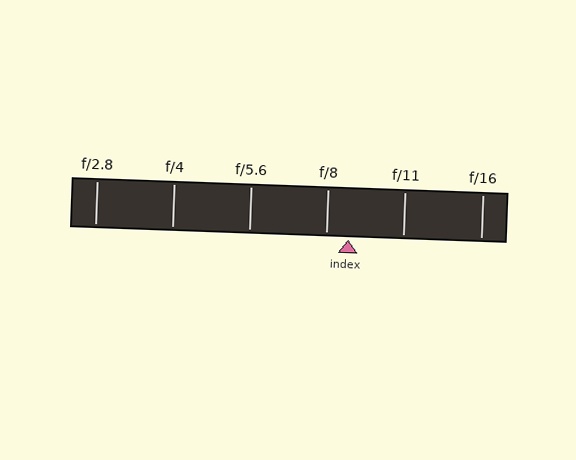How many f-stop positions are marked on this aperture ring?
There are 6 f-stop positions marked.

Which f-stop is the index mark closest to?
The index mark is closest to f/8.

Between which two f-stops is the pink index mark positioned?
The index mark is between f/8 and f/11.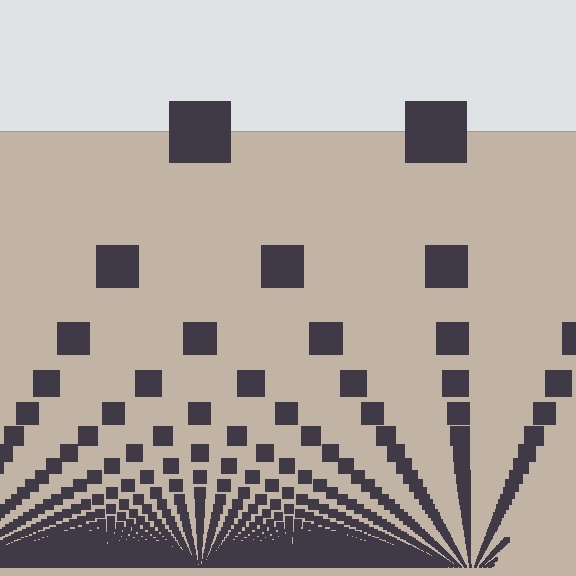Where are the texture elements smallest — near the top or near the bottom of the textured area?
Near the bottom.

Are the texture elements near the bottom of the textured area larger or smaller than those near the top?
Smaller. The gradient is inverted — elements near the bottom are smaller and denser.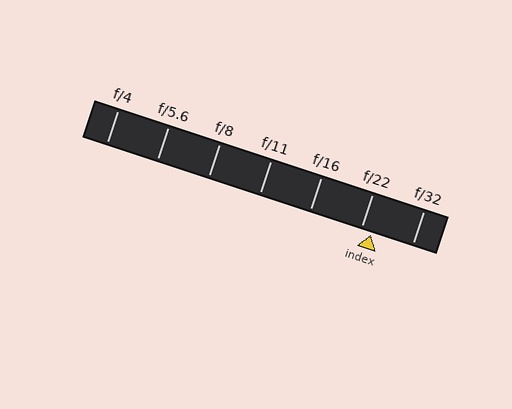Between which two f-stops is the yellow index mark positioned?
The index mark is between f/22 and f/32.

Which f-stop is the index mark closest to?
The index mark is closest to f/22.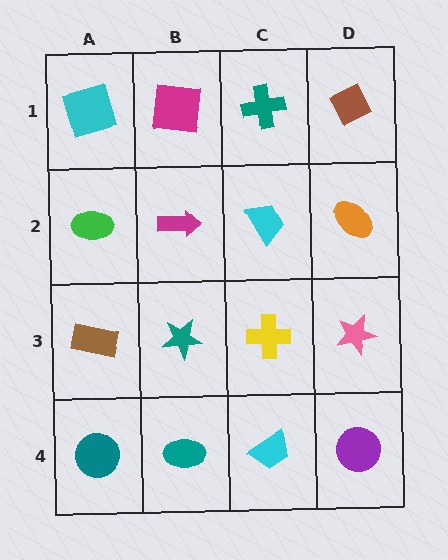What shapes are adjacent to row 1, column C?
A cyan trapezoid (row 2, column C), a magenta square (row 1, column B), a brown diamond (row 1, column D).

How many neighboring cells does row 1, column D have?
2.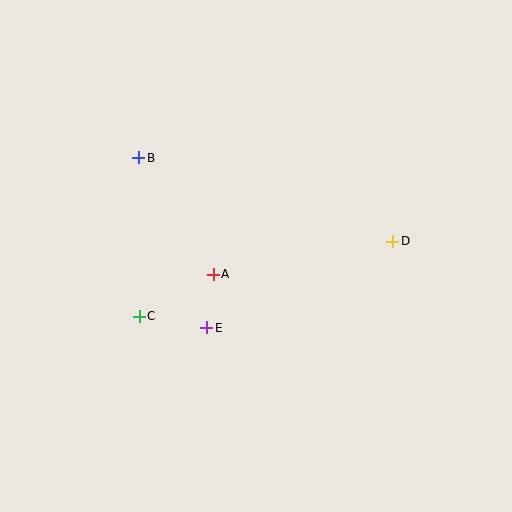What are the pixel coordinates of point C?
Point C is at (139, 316).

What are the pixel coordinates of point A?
Point A is at (213, 274).